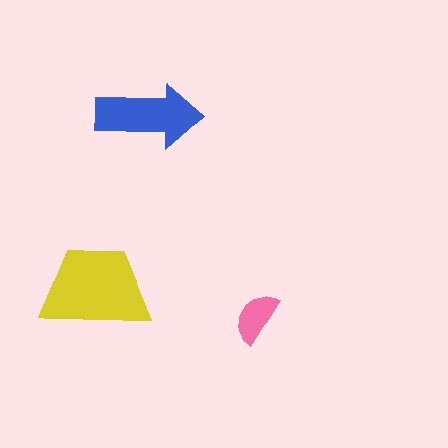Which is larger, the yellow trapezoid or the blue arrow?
The yellow trapezoid.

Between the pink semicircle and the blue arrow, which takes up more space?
The blue arrow.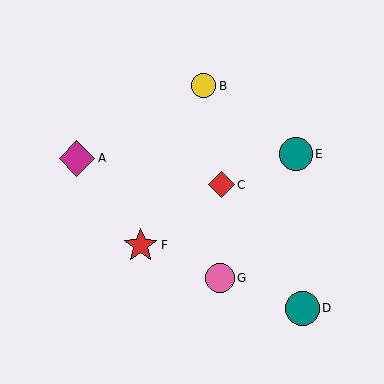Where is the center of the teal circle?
The center of the teal circle is at (296, 154).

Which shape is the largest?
The magenta diamond (labeled A) is the largest.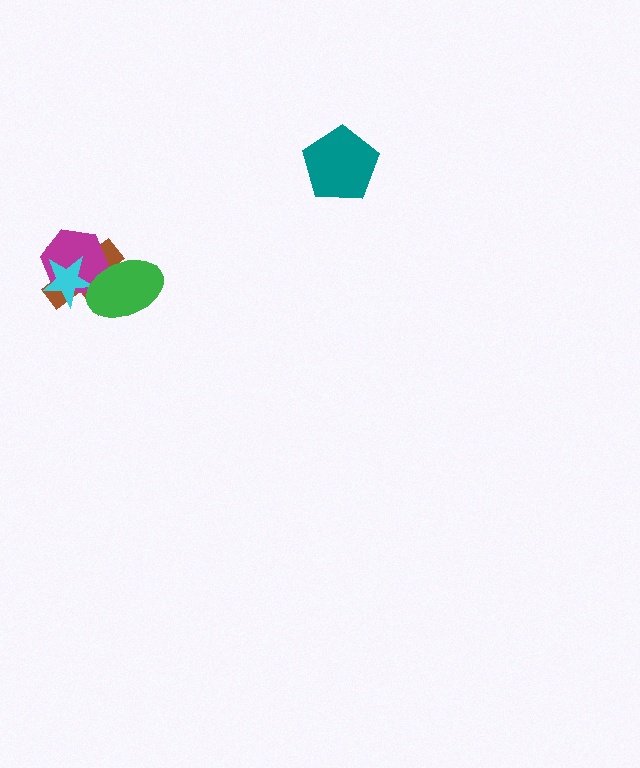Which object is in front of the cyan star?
The green ellipse is in front of the cyan star.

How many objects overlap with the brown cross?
3 objects overlap with the brown cross.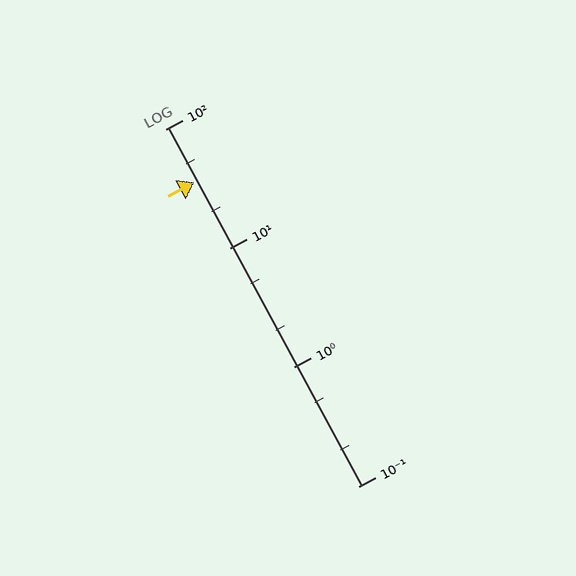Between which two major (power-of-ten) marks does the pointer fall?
The pointer is between 10 and 100.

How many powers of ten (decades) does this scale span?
The scale spans 3 decades, from 0.1 to 100.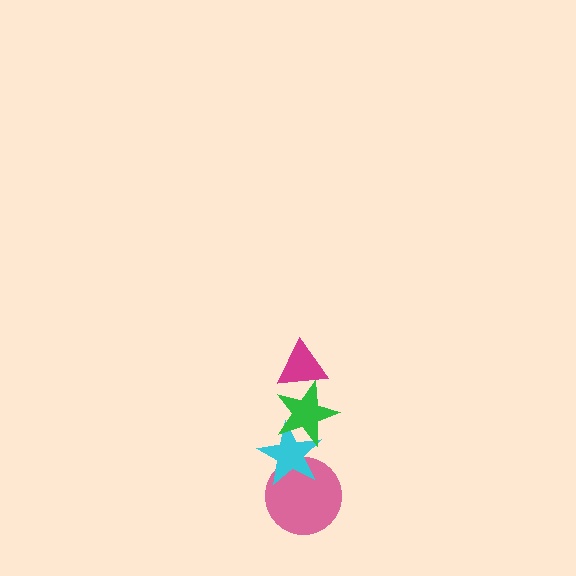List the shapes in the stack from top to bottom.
From top to bottom: the magenta triangle, the green star, the cyan star, the pink circle.